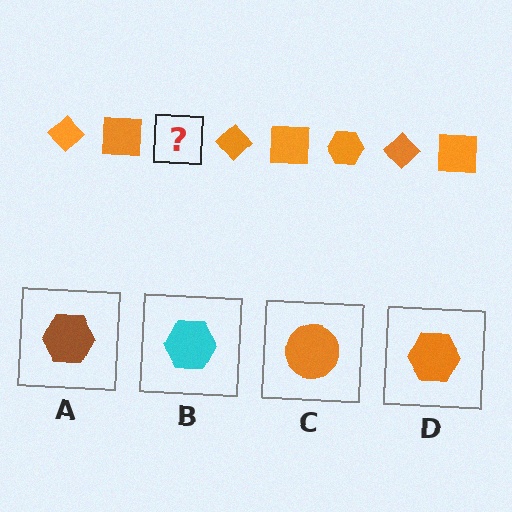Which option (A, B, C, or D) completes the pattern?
D.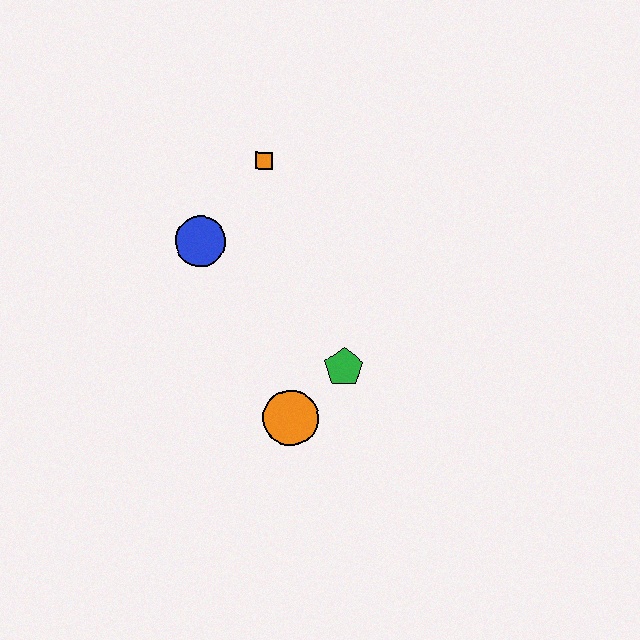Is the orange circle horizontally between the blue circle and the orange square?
No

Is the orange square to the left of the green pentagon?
Yes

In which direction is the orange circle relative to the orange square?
The orange circle is below the orange square.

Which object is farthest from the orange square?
The orange circle is farthest from the orange square.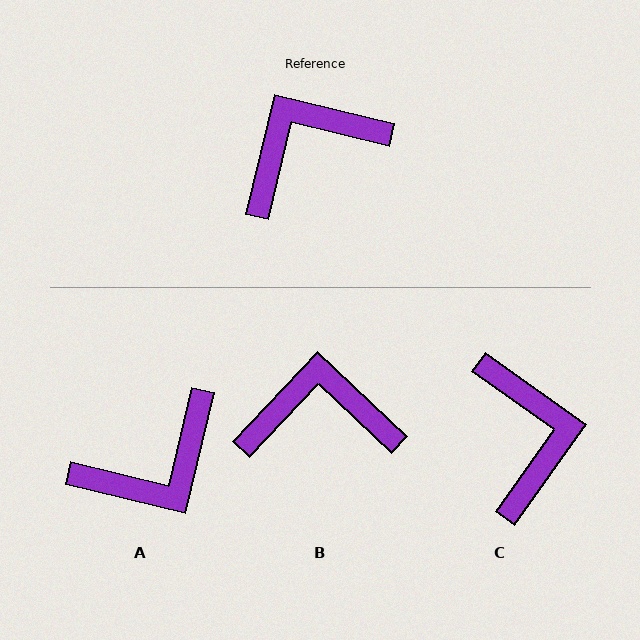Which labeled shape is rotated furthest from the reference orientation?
A, about 180 degrees away.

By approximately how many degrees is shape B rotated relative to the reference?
Approximately 30 degrees clockwise.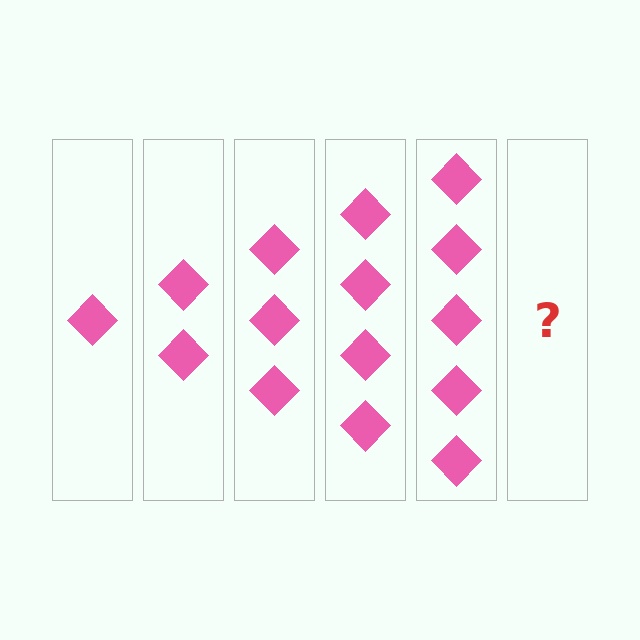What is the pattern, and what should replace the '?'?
The pattern is that each step adds one more diamond. The '?' should be 6 diamonds.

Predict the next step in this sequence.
The next step is 6 diamonds.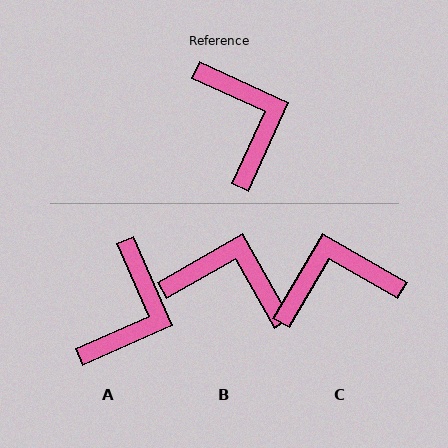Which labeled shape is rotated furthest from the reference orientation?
C, about 84 degrees away.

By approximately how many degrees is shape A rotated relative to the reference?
Approximately 42 degrees clockwise.